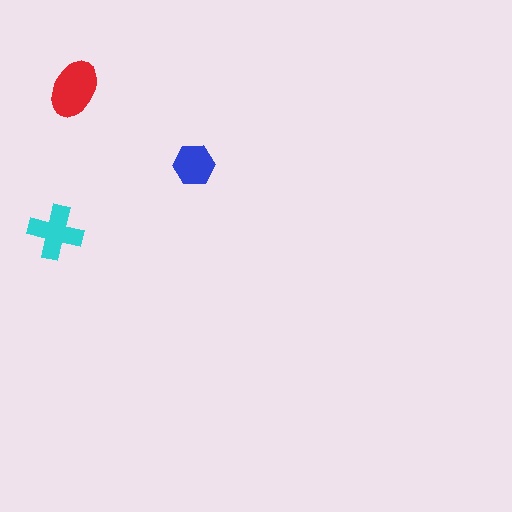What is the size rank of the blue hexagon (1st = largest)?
3rd.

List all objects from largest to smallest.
The red ellipse, the cyan cross, the blue hexagon.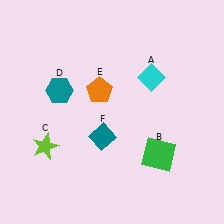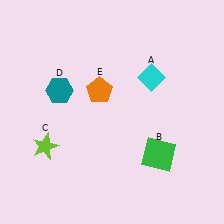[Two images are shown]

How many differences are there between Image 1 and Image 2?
There is 1 difference between the two images.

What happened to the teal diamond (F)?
The teal diamond (F) was removed in Image 2. It was in the bottom-left area of Image 1.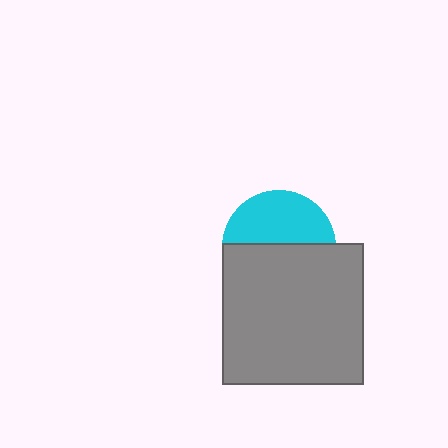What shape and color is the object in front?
The object in front is a gray square.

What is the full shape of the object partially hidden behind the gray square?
The partially hidden object is a cyan circle.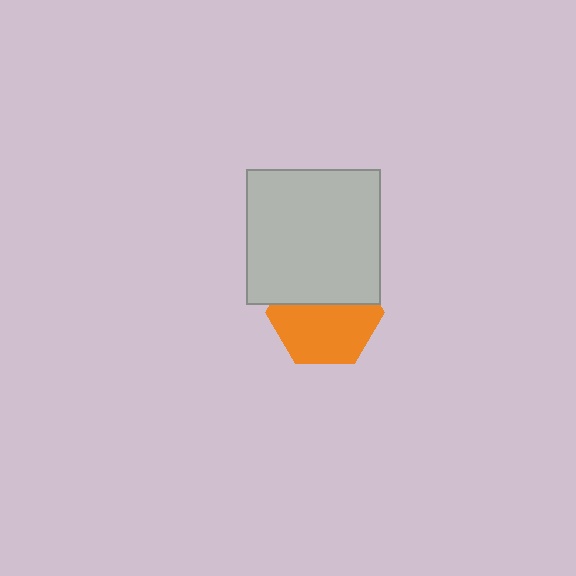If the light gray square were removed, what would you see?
You would see the complete orange hexagon.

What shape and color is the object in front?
The object in front is a light gray square.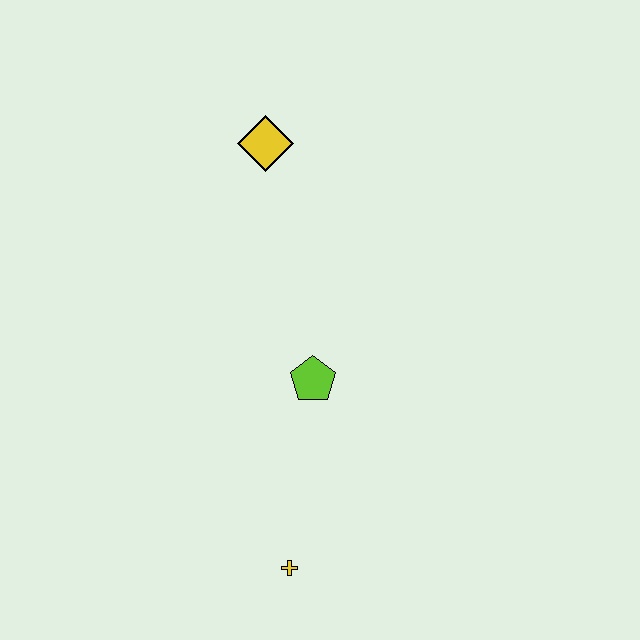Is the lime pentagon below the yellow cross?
No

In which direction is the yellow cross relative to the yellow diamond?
The yellow cross is below the yellow diamond.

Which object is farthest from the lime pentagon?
The yellow diamond is farthest from the lime pentagon.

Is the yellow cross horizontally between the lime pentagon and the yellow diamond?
Yes